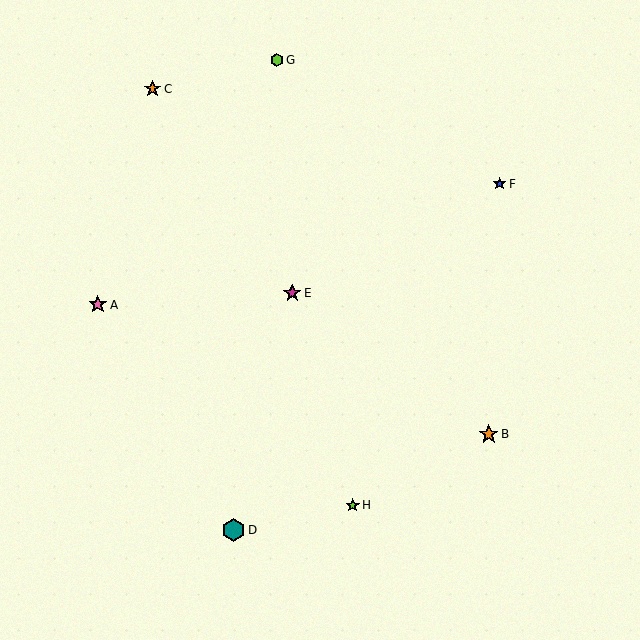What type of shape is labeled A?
Shape A is a pink star.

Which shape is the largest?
The teal hexagon (labeled D) is the largest.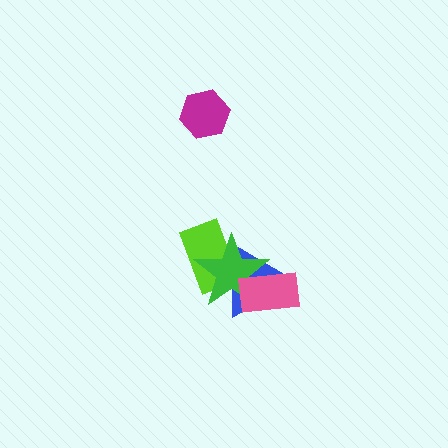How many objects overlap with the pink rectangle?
2 objects overlap with the pink rectangle.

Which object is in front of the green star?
The pink rectangle is in front of the green star.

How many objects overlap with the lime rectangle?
2 objects overlap with the lime rectangle.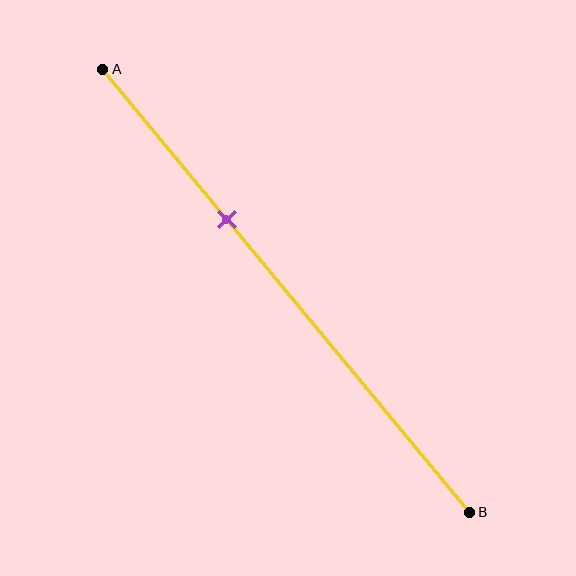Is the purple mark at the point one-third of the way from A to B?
Yes, the mark is approximately at the one-third point.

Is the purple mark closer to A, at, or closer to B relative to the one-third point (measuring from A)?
The purple mark is approximately at the one-third point of segment AB.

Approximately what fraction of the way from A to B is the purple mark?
The purple mark is approximately 35% of the way from A to B.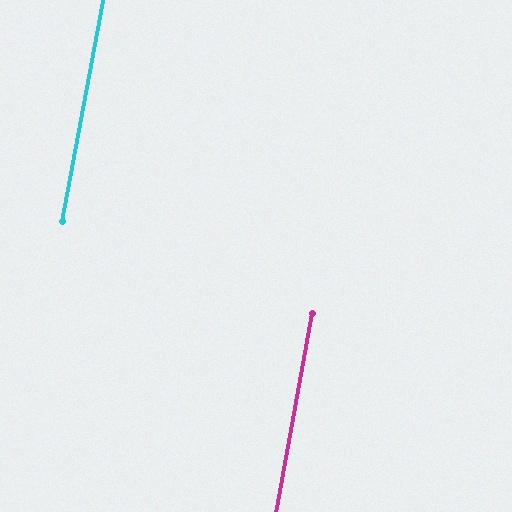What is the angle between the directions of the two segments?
Approximately 0 degrees.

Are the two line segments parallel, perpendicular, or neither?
Parallel — their directions differ by only 0.3°.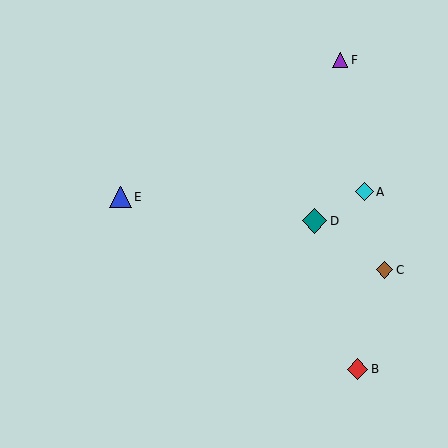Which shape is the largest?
The teal diamond (labeled D) is the largest.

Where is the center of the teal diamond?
The center of the teal diamond is at (314, 221).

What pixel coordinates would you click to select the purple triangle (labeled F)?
Click at (340, 60) to select the purple triangle F.